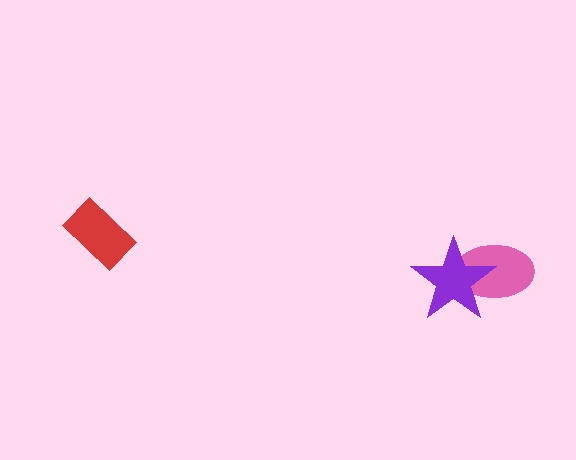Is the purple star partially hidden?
No, no other shape covers it.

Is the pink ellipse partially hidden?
Yes, it is partially covered by another shape.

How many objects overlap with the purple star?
1 object overlaps with the purple star.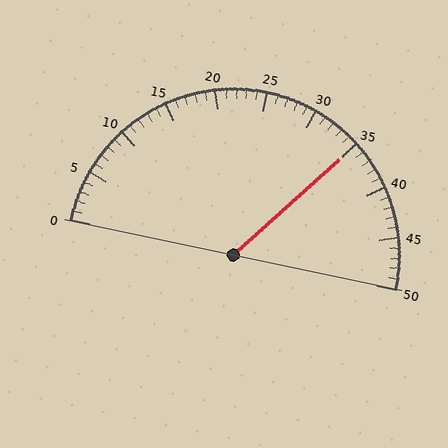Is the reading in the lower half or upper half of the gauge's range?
The reading is in the upper half of the range (0 to 50).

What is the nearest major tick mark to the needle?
The nearest major tick mark is 35.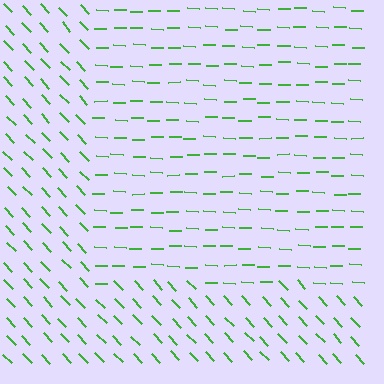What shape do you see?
I see a rectangle.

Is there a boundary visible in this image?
Yes, there is a texture boundary formed by a change in line orientation.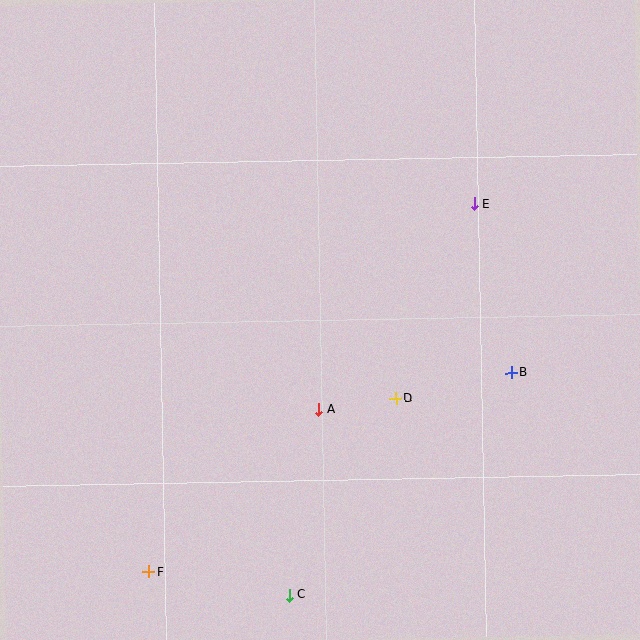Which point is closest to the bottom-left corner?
Point F is closest to the bottom-left corner.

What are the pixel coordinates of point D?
Point D is at (396, 398).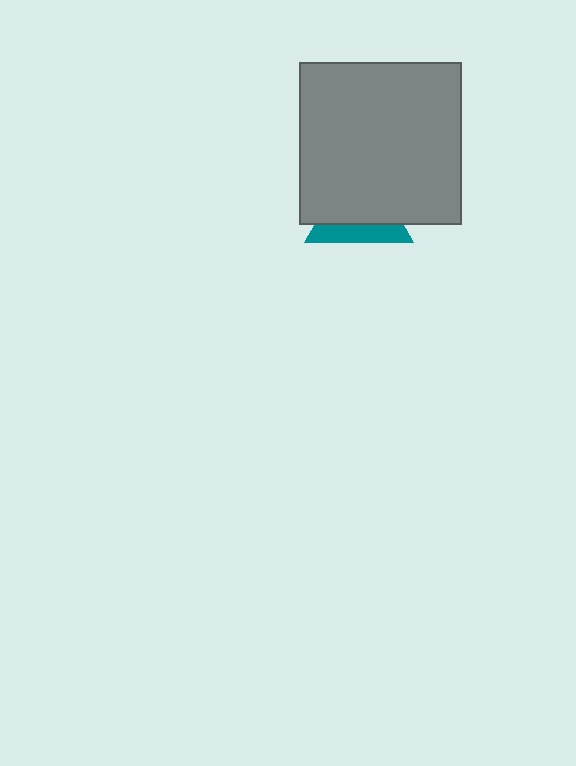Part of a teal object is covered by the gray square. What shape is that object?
It is a triangle.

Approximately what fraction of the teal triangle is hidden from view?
Roughly 66% of the teal triangle is hidden behind the gray square.